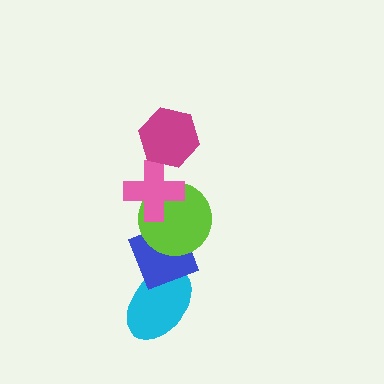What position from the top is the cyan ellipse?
The cyan ellipse is 5th from the top.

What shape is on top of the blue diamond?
The lime circle is on top of the blue diamond.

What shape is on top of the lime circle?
The pink cross is on top of the lime circle.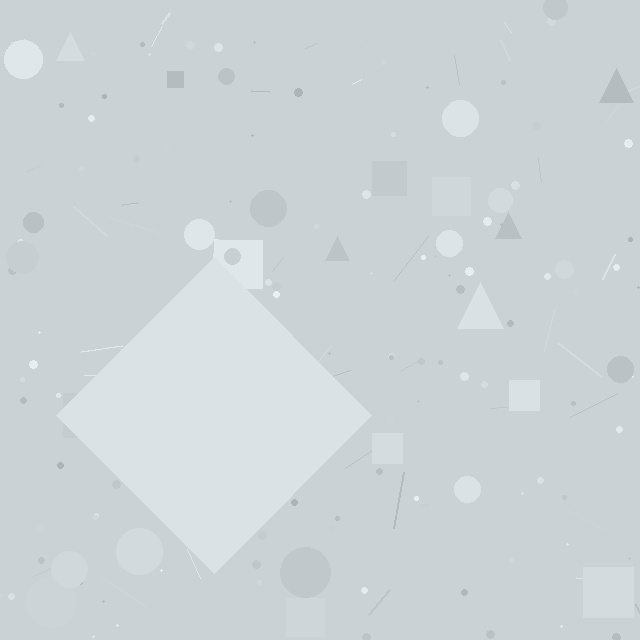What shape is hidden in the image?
A diamond is hidden in the image.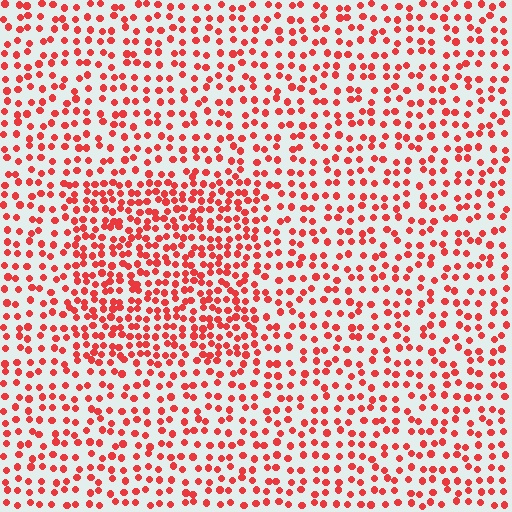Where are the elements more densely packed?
The elements are more densely packed inside the rectangle boundary.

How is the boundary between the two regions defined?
The boundary is defined by a change in element density (approximately 1.7x ratio). All elements are the same color, size, and shape.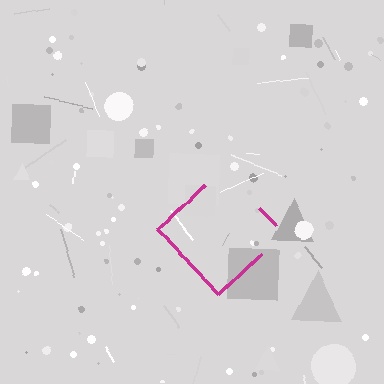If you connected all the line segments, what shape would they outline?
They would outline a diamond.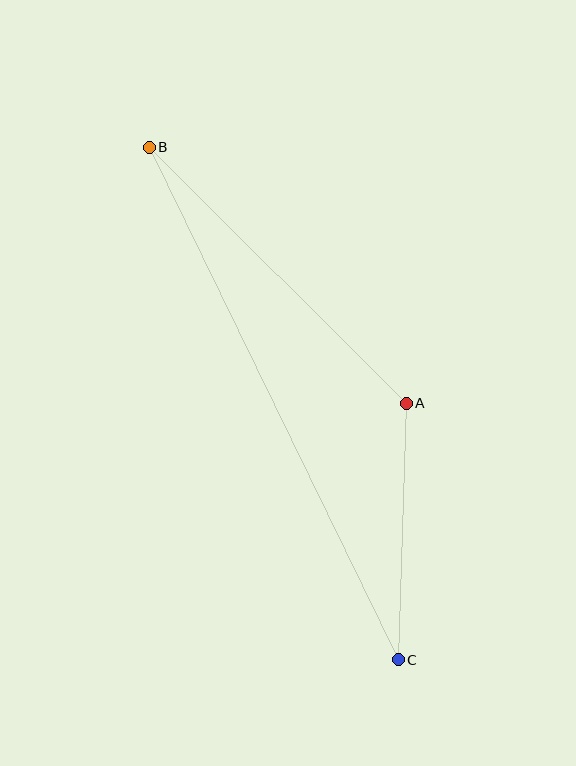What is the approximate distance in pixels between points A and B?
The distance between A and B is approximately 363 pixels.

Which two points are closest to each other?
Points A and C are closest to each other.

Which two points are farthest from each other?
Points B and C are farthest from each other.